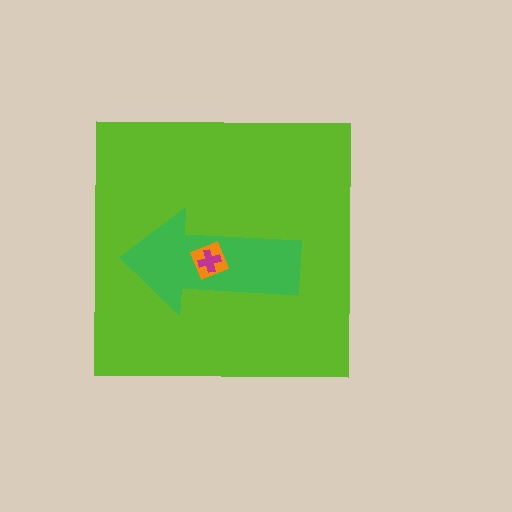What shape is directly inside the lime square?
The green arrow.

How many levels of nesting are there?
4.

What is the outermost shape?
The lime square.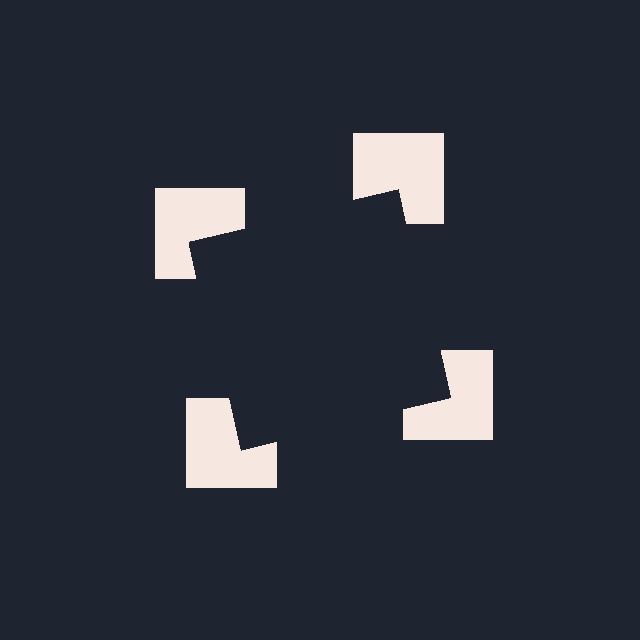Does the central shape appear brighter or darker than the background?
It typically appears slightly darker than the background, even though no actual brightness change is drawn.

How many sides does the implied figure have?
4 sides.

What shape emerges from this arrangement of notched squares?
An illusory square — its edges are inferred from the aligned wedge cuts in the notched squares, not physically drawn.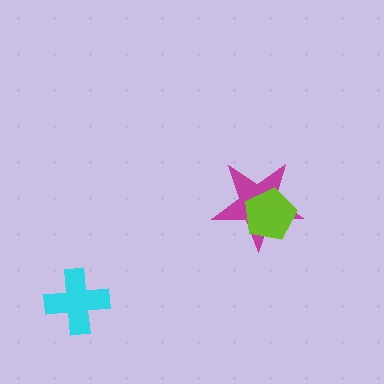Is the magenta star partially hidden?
Yes, it is partially covered by another shape.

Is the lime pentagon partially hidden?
No, no other shape covers it.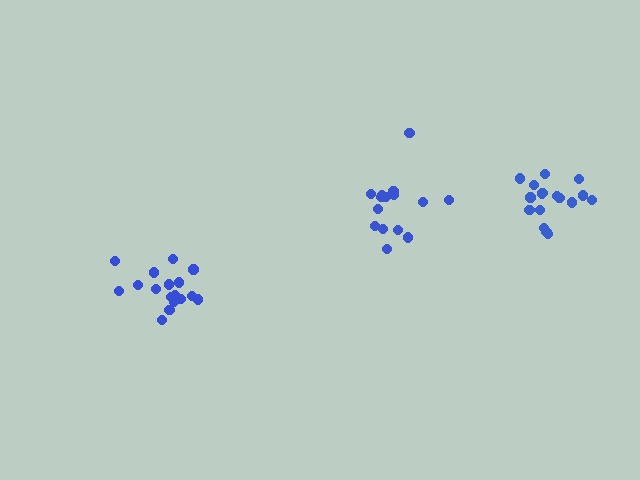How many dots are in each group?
Group 1: 16 dots, Group 2: 17 dots, Group 3: 17 dots (50 total).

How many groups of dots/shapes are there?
There are 3 groups.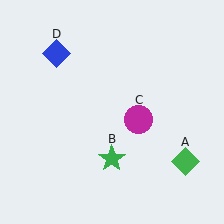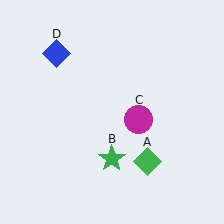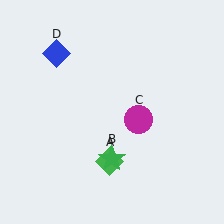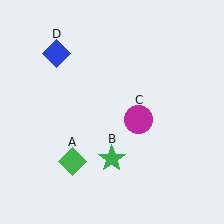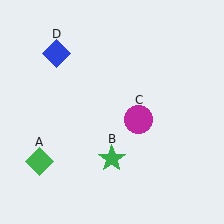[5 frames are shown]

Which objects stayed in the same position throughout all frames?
Green star (object B) and magenta circle (object C) and blue diamond (object D) remained stationary.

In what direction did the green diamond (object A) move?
The green diamond (object A) moved left.